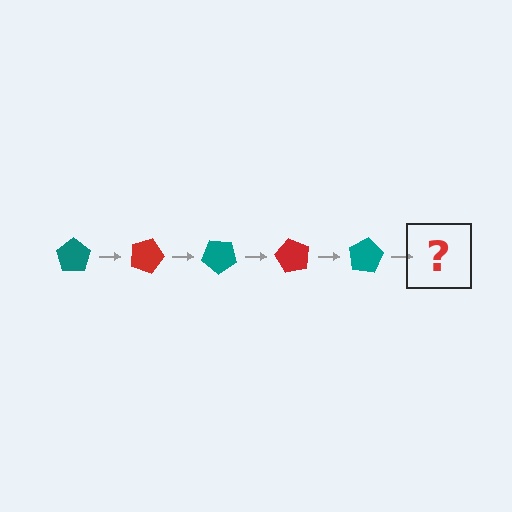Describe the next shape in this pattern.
It should be a red pentagon, rotated 100 degrees from the start.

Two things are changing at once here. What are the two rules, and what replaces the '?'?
The two rules are that it rotates 20 degrees each step and the color cycles through teal and red. The '?' should be a red pentagon, rotated 100 degrees from the start.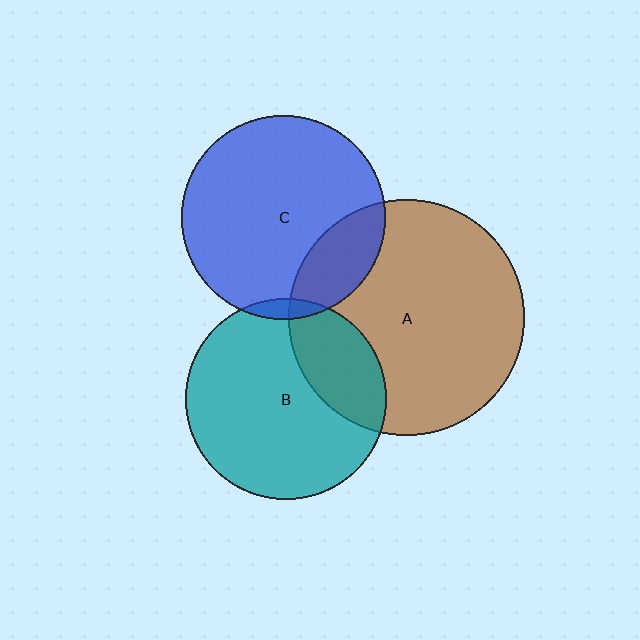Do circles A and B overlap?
Yes.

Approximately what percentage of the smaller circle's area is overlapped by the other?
Approximately 25%.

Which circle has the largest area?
Circle A (brown).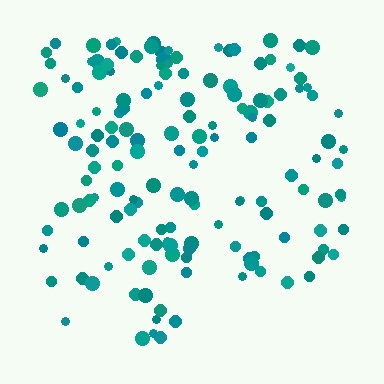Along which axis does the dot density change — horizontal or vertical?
Vertical.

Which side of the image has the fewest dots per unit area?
The bottom.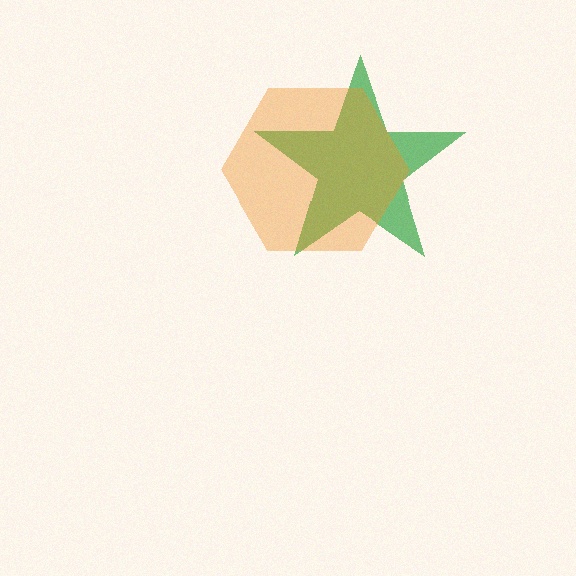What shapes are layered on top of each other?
The layered shapes are: a green star, an orange hexagon.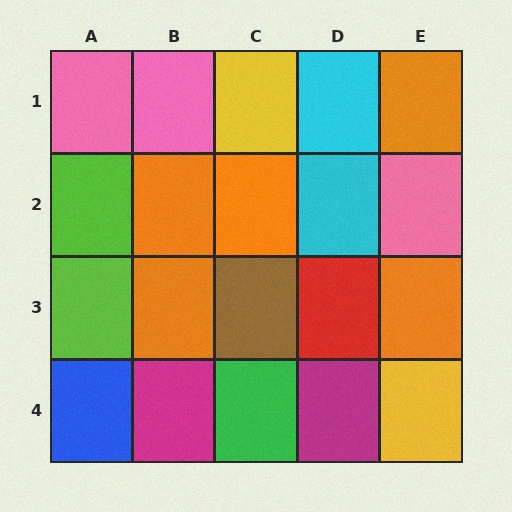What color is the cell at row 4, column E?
Yellow.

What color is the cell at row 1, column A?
Pink.